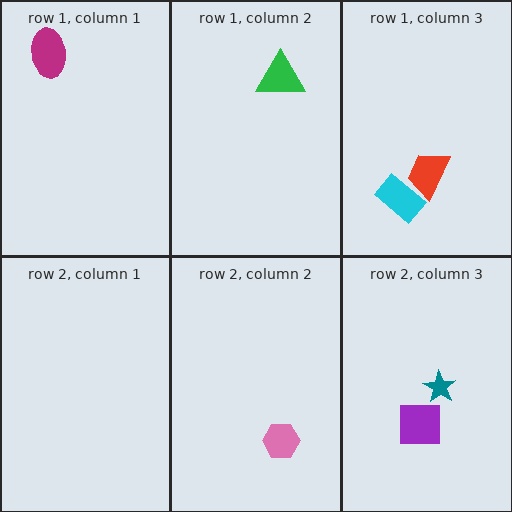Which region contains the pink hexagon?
The row 2, column 2 region.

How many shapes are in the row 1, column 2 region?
1.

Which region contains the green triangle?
The row 1, column 2 region.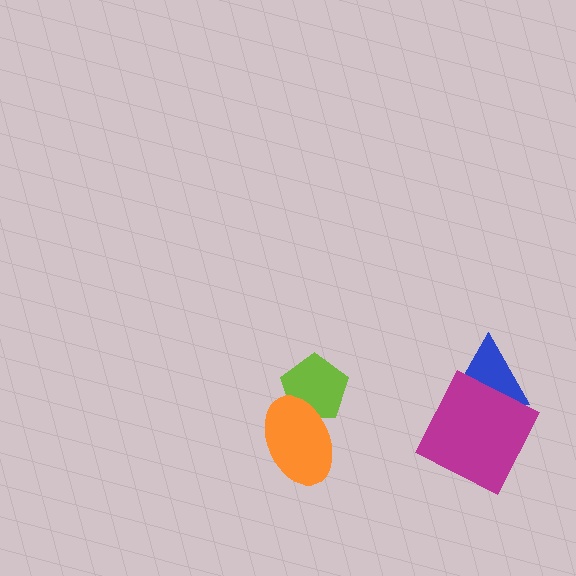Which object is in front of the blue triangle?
The magenta square is in front of the blue triangle.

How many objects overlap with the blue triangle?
1 object overlaps with the blue triangle.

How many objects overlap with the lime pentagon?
1 object overlaps with the lime pentagon.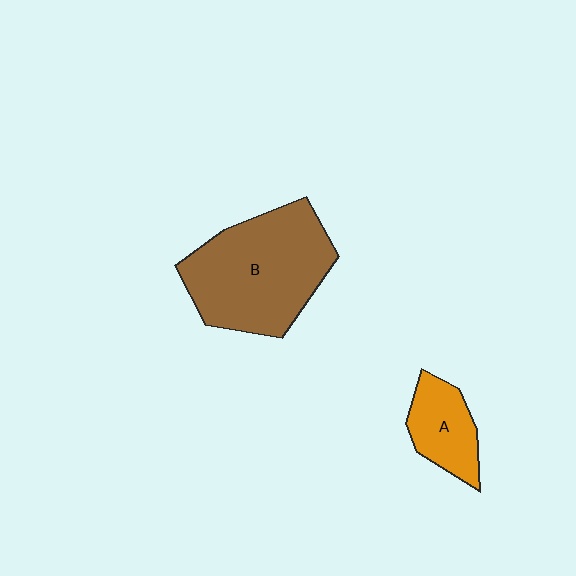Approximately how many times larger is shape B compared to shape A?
Approximately 2.6 times.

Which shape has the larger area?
Shape B (brown).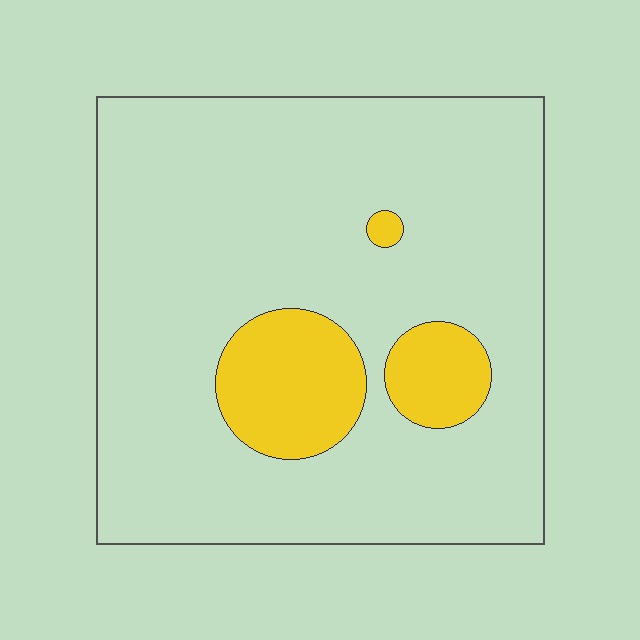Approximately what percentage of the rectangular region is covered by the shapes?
Approximately 15%.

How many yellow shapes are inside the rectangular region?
3.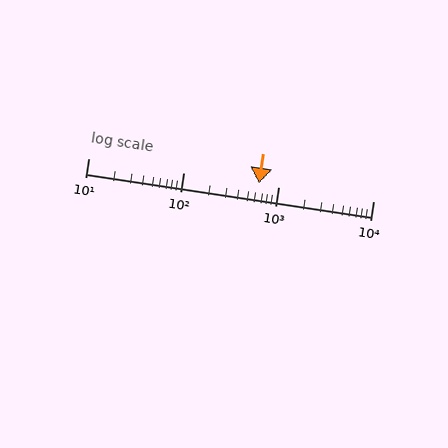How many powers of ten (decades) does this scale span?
The scale spans 3 decades, from 10 to 10000.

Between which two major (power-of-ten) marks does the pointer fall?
The pointer is between 100 and 1000.